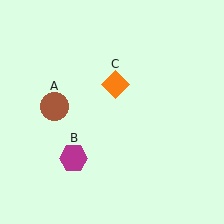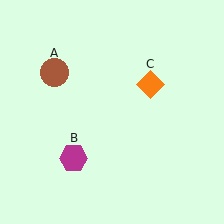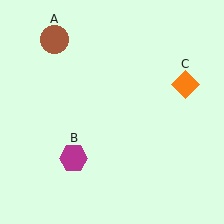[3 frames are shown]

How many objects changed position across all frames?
2 objects changed position: brown circle (object A), orange diamond (object C).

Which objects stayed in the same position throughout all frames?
Magenta hexagon (object B) remained stationary.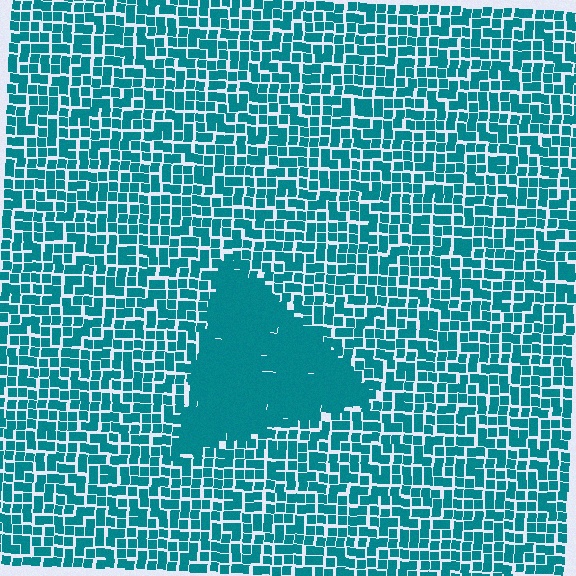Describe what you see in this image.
The image contains small teal elements arranged at two different densities. A triangle-shaped region is visible where the elements are more densely packed than the surrounding area.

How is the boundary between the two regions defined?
The boundary is defined by a change in element density (approximately 1.8x ratio). All elements are the same color, size, and shape.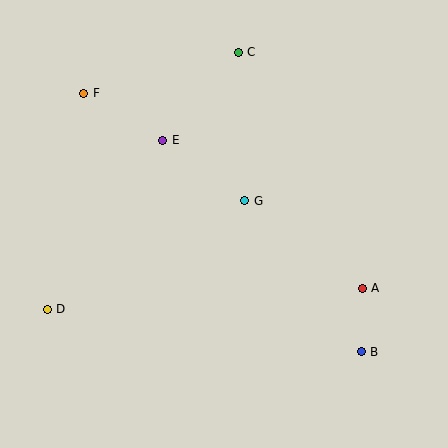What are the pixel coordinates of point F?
Point F is at (84, 93).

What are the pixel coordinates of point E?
Point E is at (163, 140).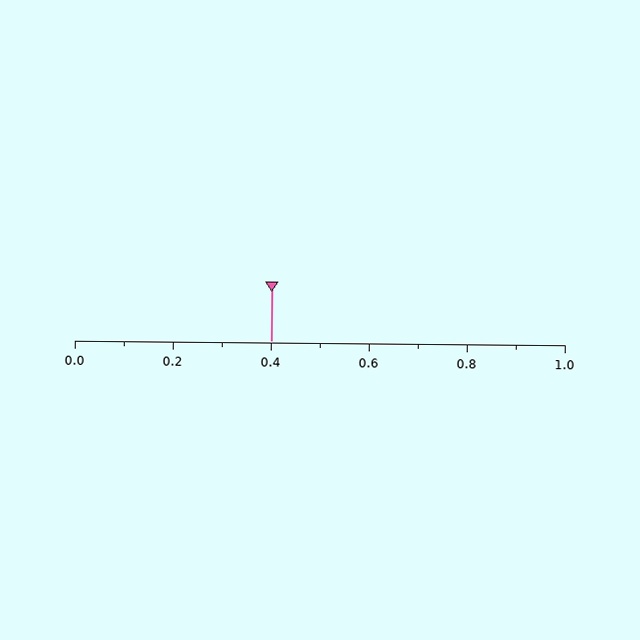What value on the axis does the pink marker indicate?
The marker indicates approximately 0.4.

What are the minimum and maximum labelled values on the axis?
The axis runs from 0.0 to 1.0.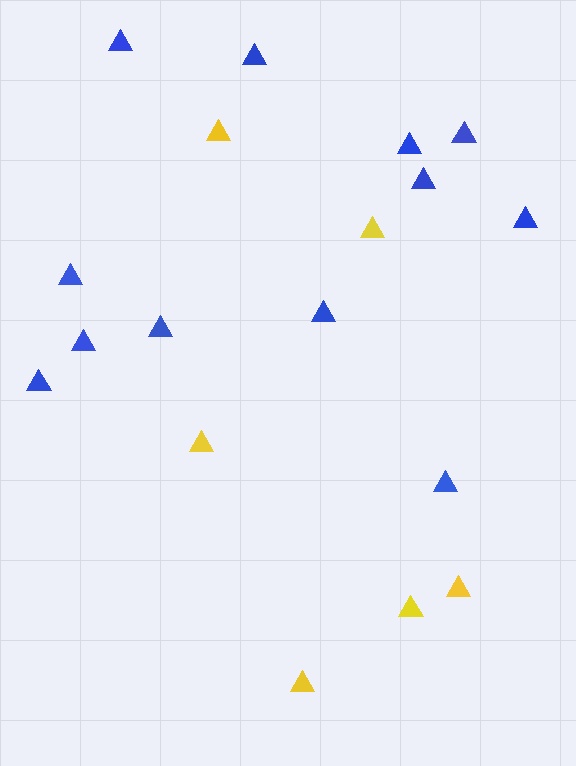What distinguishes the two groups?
There are 2 groups: one group of yellow triangles (6) and one group of blue triangles (12).